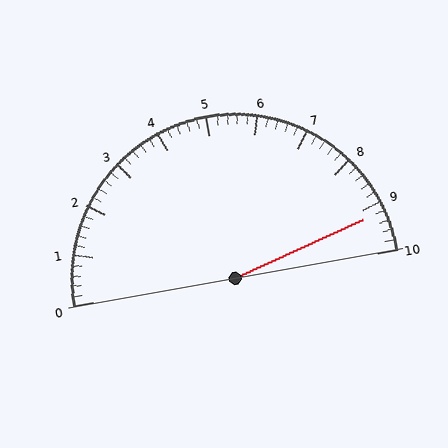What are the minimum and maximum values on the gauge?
The gauge ranges from 0 to 10.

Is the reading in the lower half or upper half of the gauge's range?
The reading is in the upper half of the range (0 to 10).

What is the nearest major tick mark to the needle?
The nearest major tick mark is 9.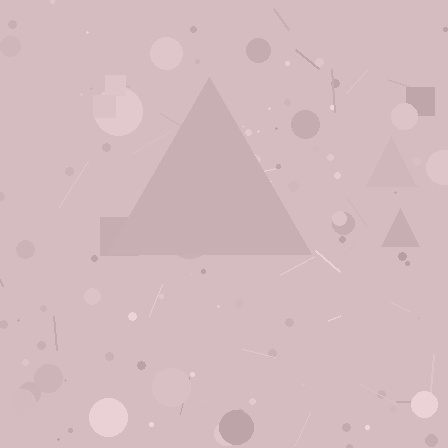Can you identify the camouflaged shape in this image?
The camouflaged shape is a triangle.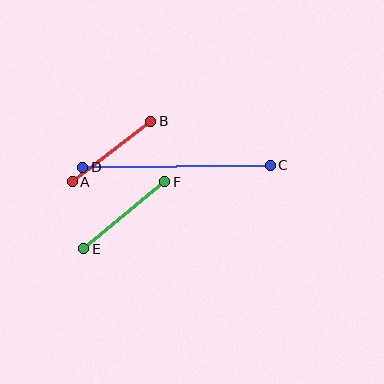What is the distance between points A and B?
The distance is approximately 99 pixels.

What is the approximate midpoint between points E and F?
The midpoint is at approximately (124, 215) pixels.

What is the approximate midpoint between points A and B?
The midpoint is at approximately (112, 151) pixels.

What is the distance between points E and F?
The distance is approximately 105 pixels.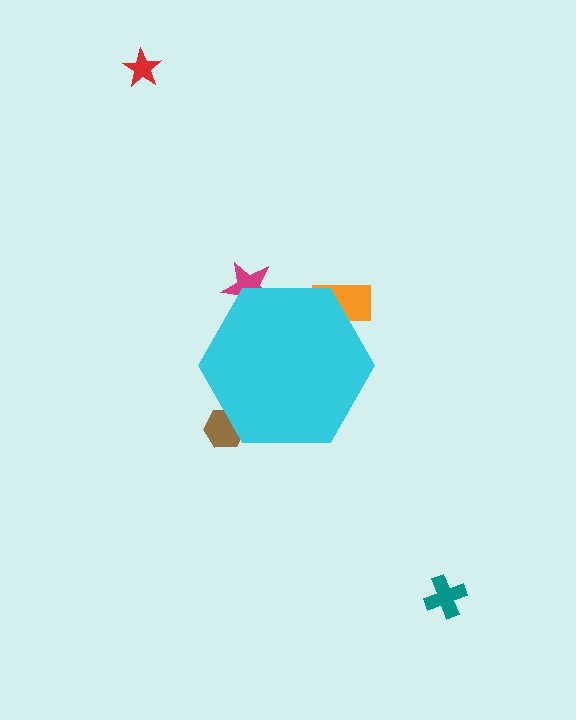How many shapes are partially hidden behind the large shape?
3 shapes are partially hidden.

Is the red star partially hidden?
No, the red star is fully visible.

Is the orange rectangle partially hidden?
Yes, the orange rectangle is partially hidden behind the cyan hexagon.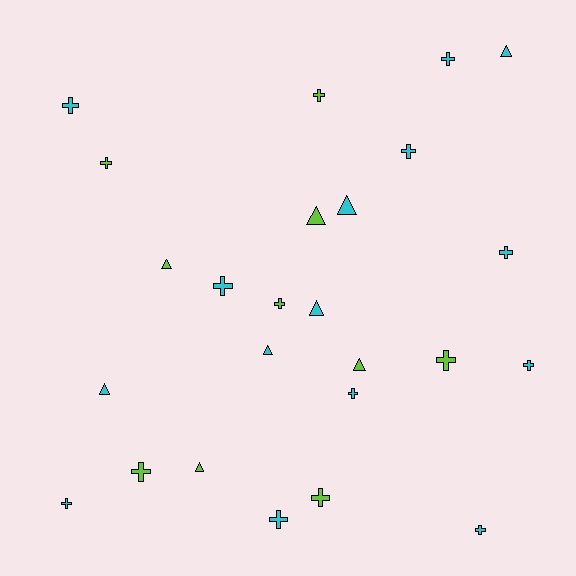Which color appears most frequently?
Cyan, with 15 objects.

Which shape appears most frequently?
Cross, with 16 objects.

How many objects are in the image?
There are 25 objects.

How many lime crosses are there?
There are 6 lime crosses.